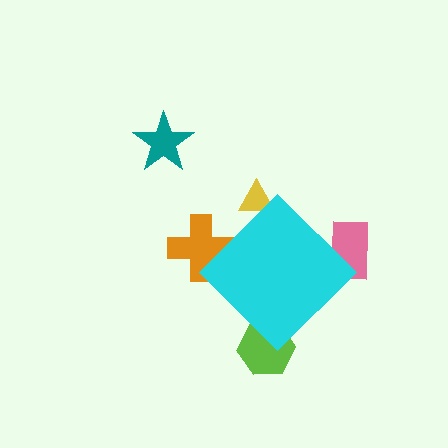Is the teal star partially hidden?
No, the teal star is fully visible.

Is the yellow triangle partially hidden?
Yes, the yellow triangle is partially hidden behind the cyan diamond.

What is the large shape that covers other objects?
A cyan diamond.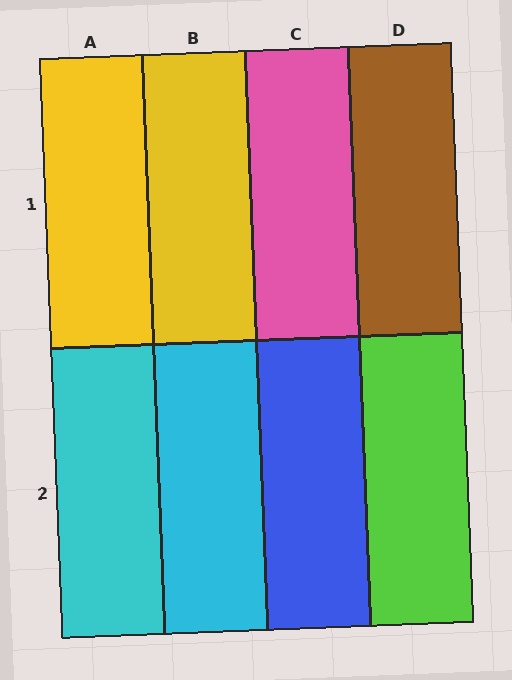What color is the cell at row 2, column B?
Cyan.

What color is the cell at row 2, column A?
Cyan.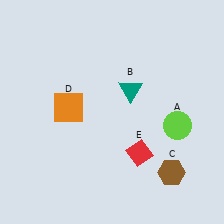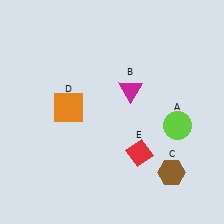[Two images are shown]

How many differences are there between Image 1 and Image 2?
There is 1 difference between the two images.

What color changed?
The triangle (B) changed from teal in Image 1 to magenta in Image 2.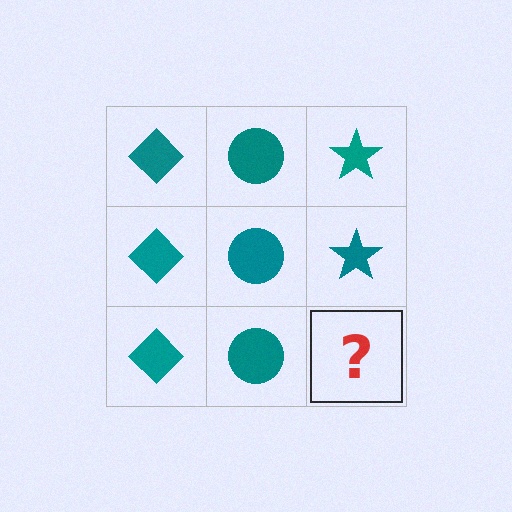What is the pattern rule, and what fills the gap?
The rule is that each column has a consistent shape. The gap should be filled with a teal star.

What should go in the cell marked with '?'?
The missing cell should contain a teal star.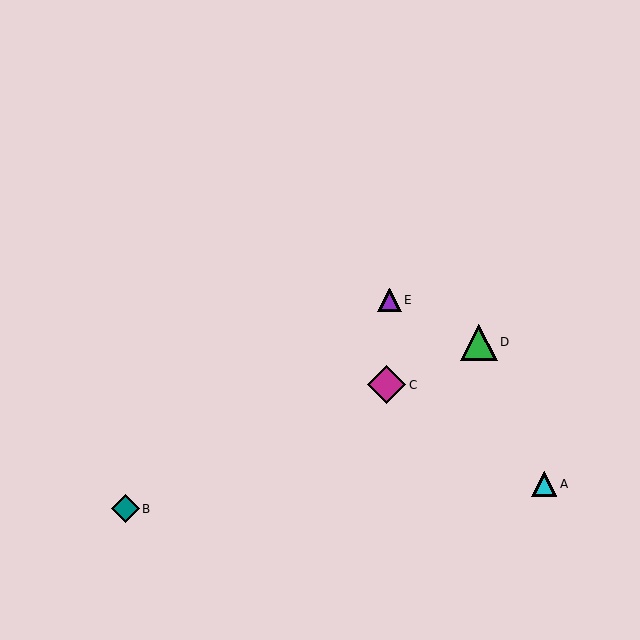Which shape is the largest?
The magenta diamond (labeled C) is the largest.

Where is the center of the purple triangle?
The center of the purple triangle is at (389, 300).